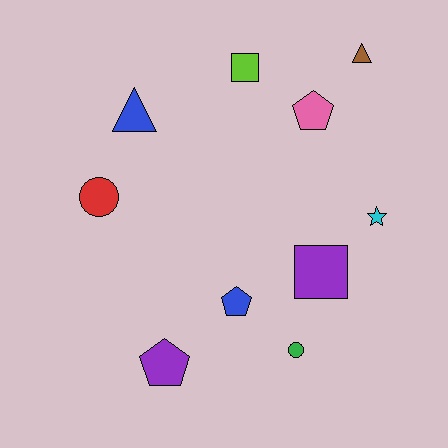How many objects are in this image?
There are 10 objects.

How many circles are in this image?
There are 2 circles.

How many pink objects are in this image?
There is 1 pink object.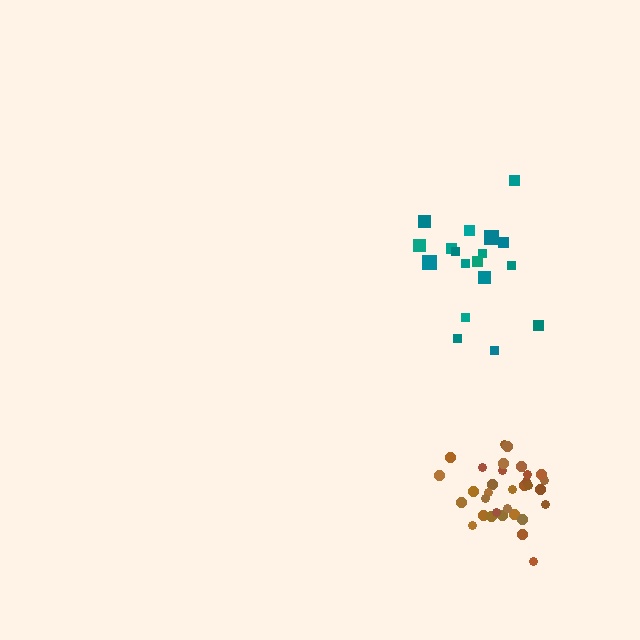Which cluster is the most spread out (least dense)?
Teal.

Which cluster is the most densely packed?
Brown.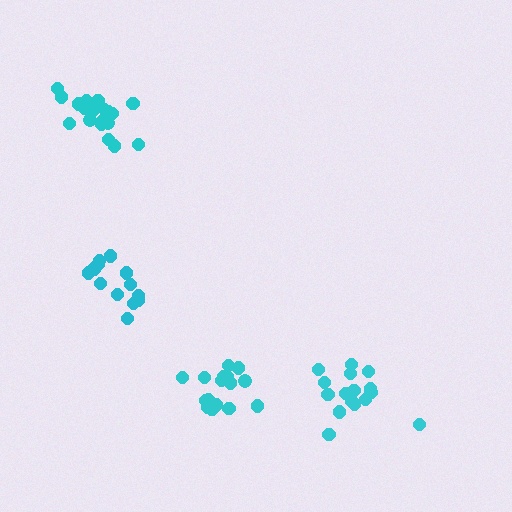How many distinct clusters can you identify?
There are 4 distinct clusters.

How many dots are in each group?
Group 1: 18 dots, Group 2: 16 dots, Group 3: 19 dots, Group 4: 14 dots (67 total).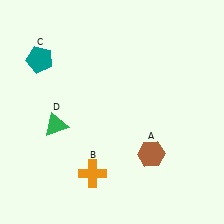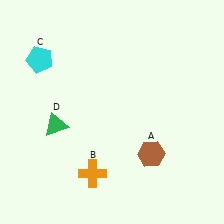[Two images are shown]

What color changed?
The pentagon (C) changed from teal in Image 1 to cyan in Image 2.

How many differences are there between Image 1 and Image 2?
There is 1 difference between the two images.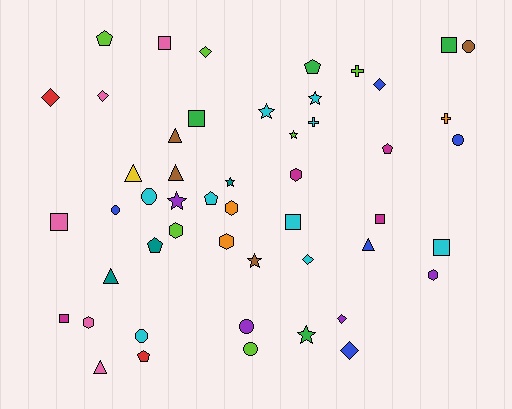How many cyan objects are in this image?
There are 9 cyan objects.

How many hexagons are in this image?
There are 6 hexagons.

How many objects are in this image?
There are 50 objects.